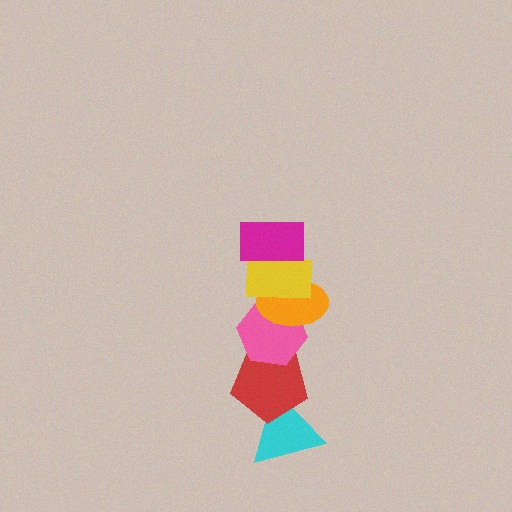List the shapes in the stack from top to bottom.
From top to bottom: the magenta rectangle, the yellow rectangle, the orange ellipse, the pink hexagon, the red pentagon, the cyan triangle.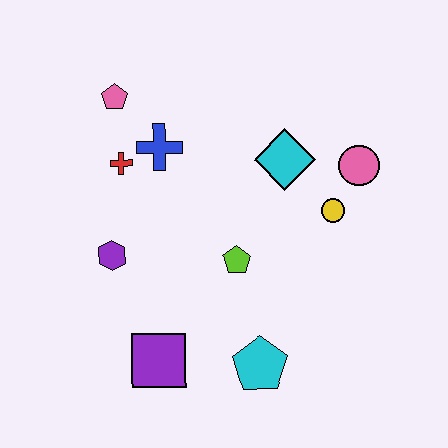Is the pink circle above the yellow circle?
Yes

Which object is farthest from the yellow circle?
The pink pentagon is farthest from the yellow circle.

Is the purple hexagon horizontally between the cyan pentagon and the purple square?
No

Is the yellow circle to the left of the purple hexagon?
No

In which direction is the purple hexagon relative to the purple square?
The purple hexagon is above the purple square.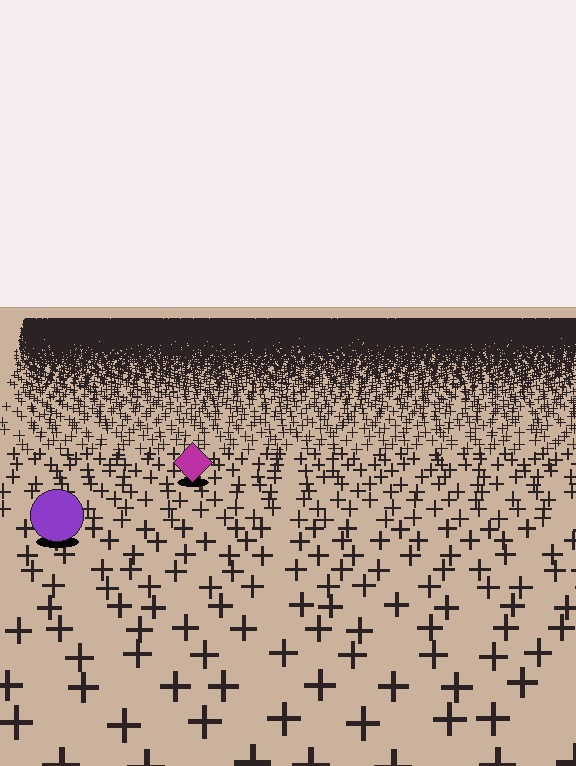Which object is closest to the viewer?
The purple circle is closest. The texture marks near it are larger and more spread out.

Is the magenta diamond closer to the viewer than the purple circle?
No. The purple circle is closer — you can tell from the texture gradient: the ground texture is coarser near it.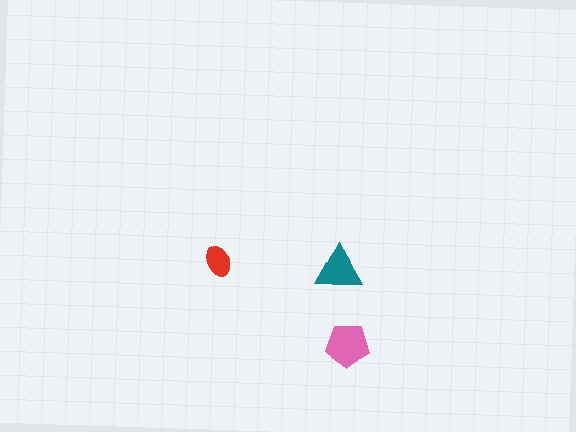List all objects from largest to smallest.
The pink pentagon, the teal triangle, the red ellipse.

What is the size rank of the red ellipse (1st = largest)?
3rd.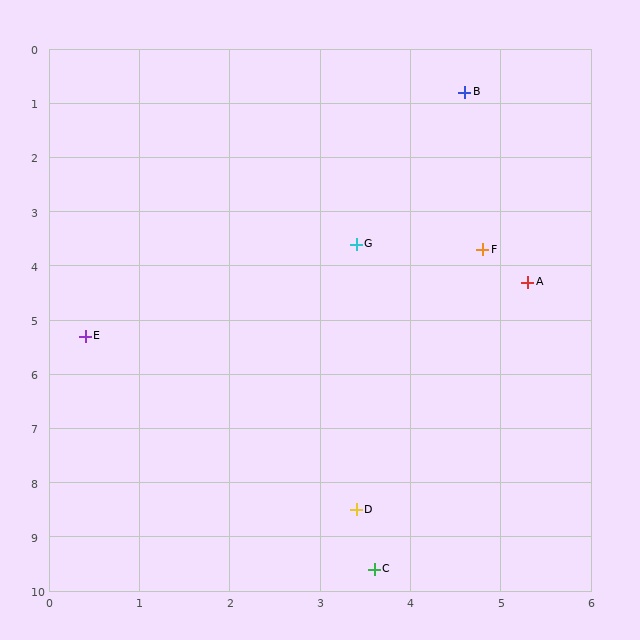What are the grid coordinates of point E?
Point E is at approximately (0.4, 5.3).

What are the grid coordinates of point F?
Point F is at approximately (4.8, 3.7).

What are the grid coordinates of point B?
Point B is at approximately (4.6, 0.8).